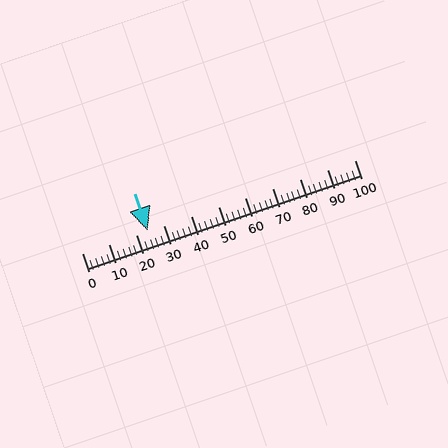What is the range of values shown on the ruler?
The ruler shows values from 0 to 100.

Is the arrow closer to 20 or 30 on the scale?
The arrow is closer to 20.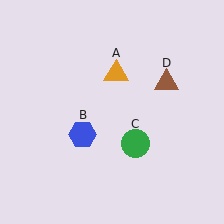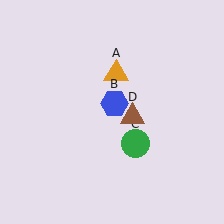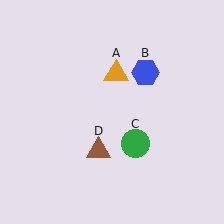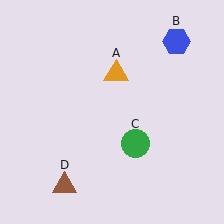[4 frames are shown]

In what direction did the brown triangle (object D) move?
The brown triangle (object D) moved down and to the left.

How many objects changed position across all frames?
2 objects changed position: blue hexagon (object B), brown triangle (object D).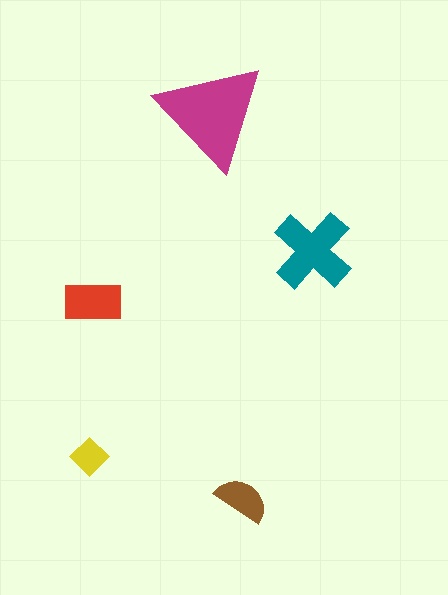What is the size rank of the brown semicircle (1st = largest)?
4th.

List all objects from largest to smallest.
The magenta triangle, the teal cross, the red rectangle, the brown semicircle, the yellow diamond.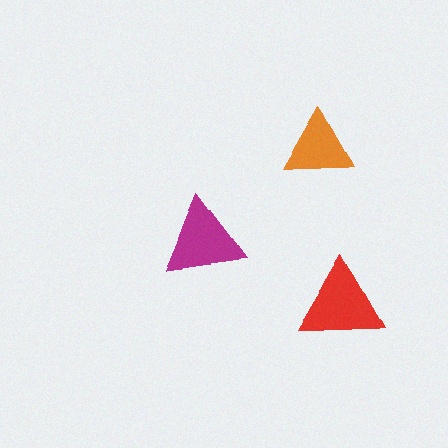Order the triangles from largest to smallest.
the red one, the magenta one, the orange one.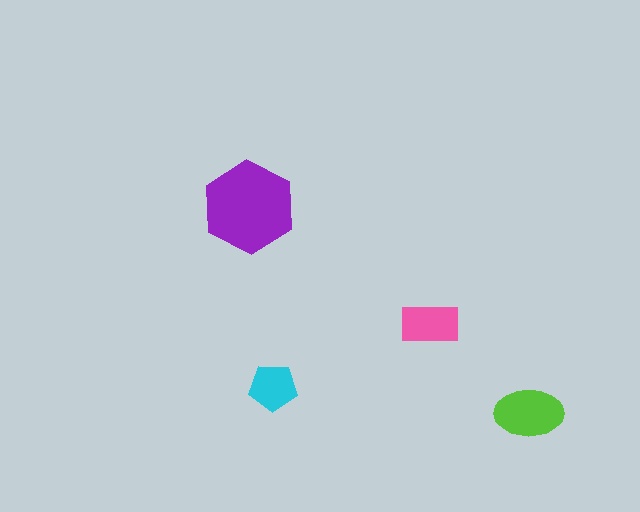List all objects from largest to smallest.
The purple hexagon, the lime ellipse, the pink rectangle, the cyan pentagon.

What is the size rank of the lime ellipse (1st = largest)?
2nd.